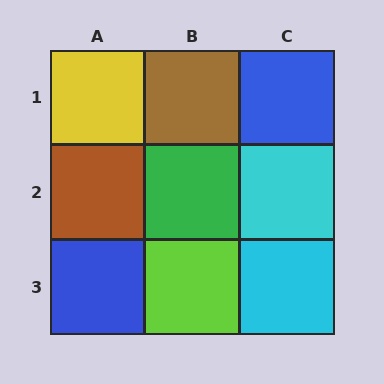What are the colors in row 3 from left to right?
Blue, lime, cyan.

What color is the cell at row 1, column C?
Blue.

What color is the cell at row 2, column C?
Cyan.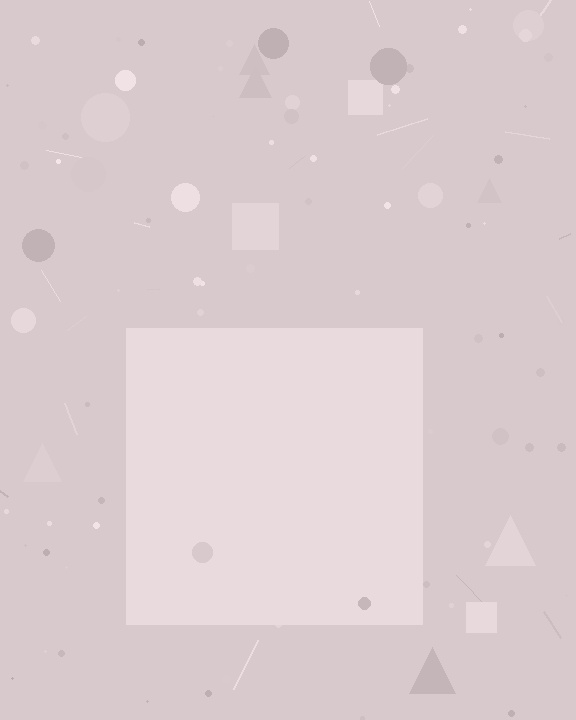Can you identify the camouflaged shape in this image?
The camouflaged shape is a square.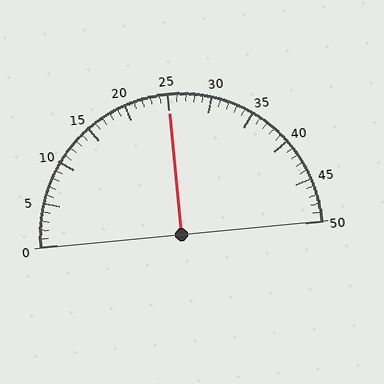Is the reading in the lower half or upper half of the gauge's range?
The reading is in the upper half of the range (0 to 50).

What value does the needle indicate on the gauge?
The needle indicates approximately 25.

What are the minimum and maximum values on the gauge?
The gauge ranges from 0 to 50.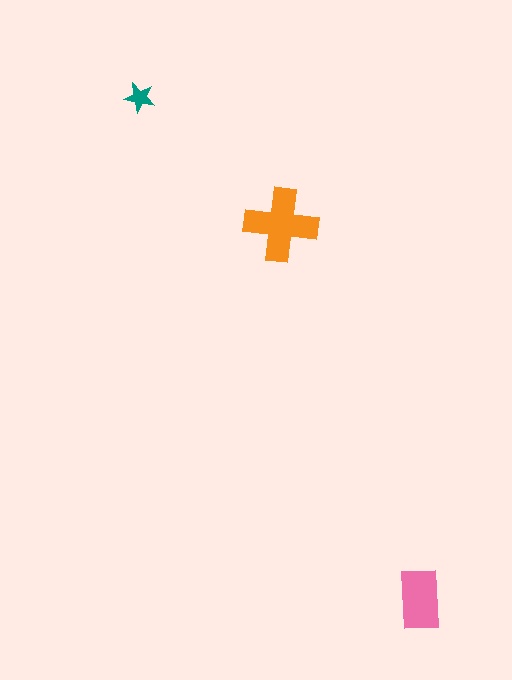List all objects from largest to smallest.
The orange cross, the pink rectangle, the teal star.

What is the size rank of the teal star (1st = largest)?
3rd.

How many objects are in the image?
There are 3 objects in the image.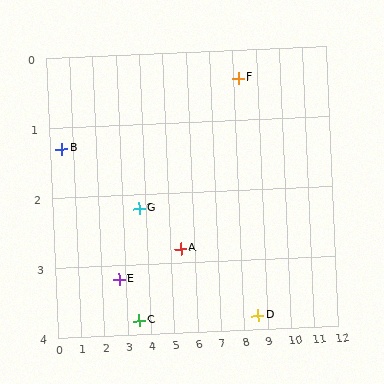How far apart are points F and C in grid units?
Points F and C are about 5.8 grid units apart.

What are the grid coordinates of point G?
Point G is at approximately (3.7, 2.2).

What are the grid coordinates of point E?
Point E is at approximately (2.7, 3.2).